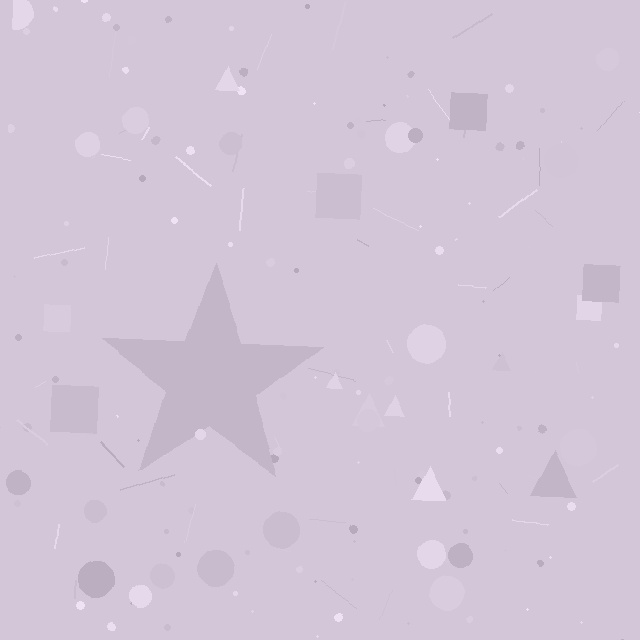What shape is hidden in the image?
A star is hidden in the image.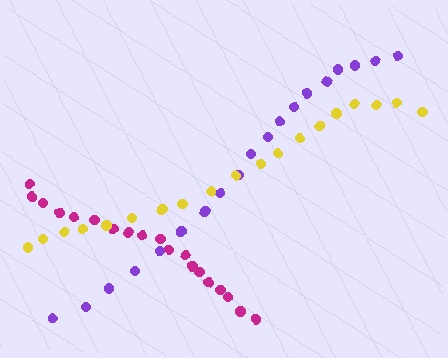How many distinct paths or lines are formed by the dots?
There are 3 distinct paths.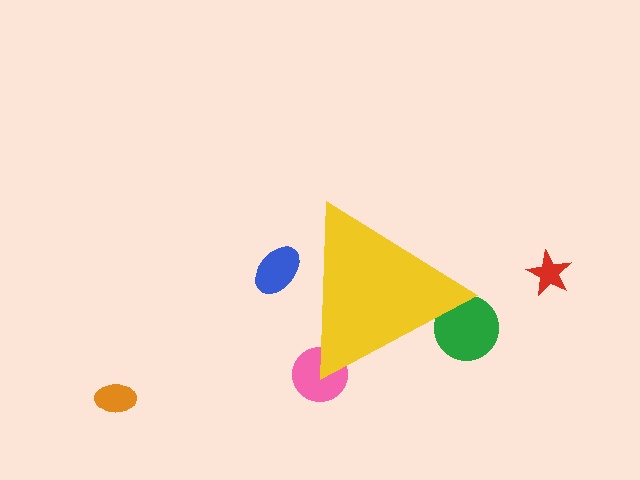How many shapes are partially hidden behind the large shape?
3 shapes are partially hidden.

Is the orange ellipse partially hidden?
No, the orange ellipse is fully visible.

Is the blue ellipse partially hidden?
Yes, the blue ellipse is partially hidden behind the yellow triangle.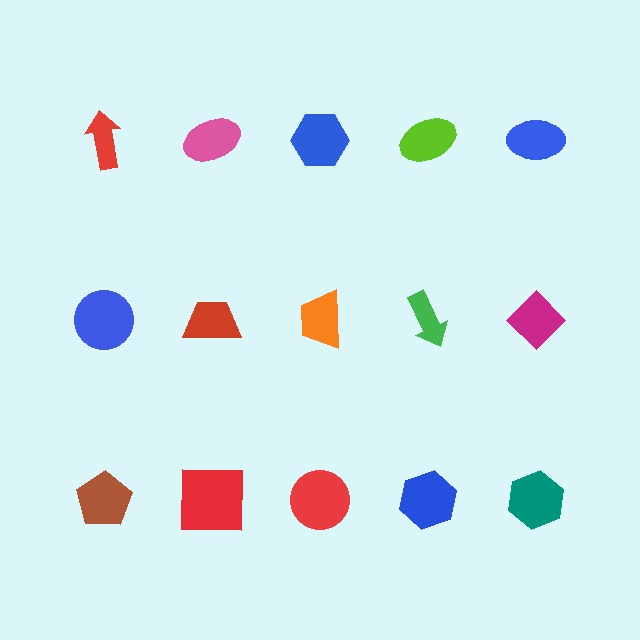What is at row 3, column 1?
A brown pentagon.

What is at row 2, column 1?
A blue circle.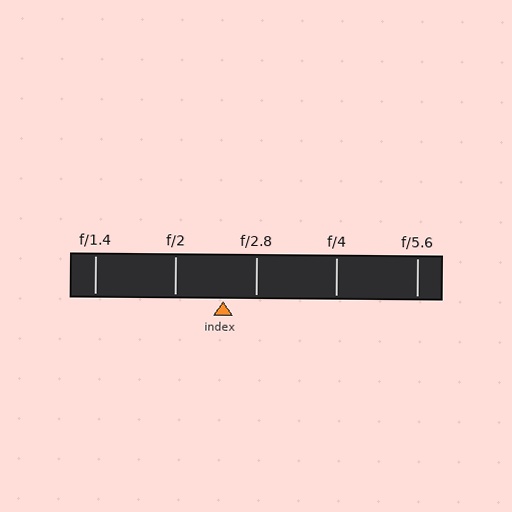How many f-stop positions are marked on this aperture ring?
There are 5 f-stop positions marked.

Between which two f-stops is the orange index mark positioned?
The index mark is between f/2 and f/2.8.